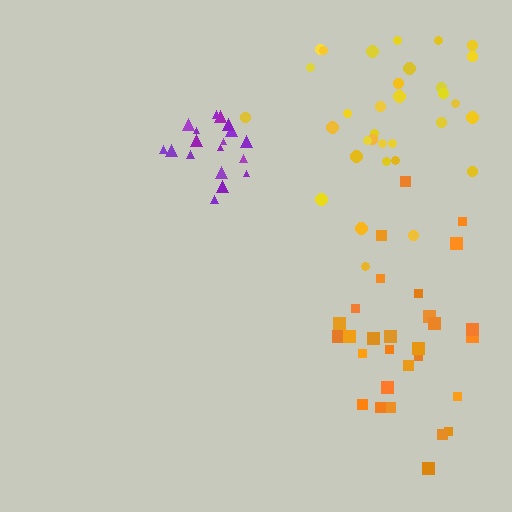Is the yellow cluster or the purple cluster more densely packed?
Purple.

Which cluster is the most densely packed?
Purple.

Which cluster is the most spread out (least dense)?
Orange.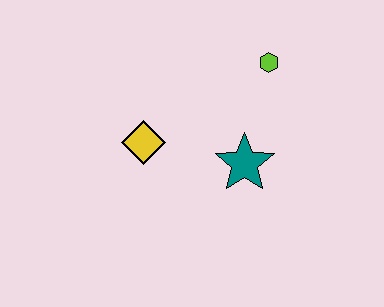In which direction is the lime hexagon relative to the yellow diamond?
The lime hexagon is to the right of the yellow diamond.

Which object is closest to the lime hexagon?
The teal star is closest to the lime hexagon.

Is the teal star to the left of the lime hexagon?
Yes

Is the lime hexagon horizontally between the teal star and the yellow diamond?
No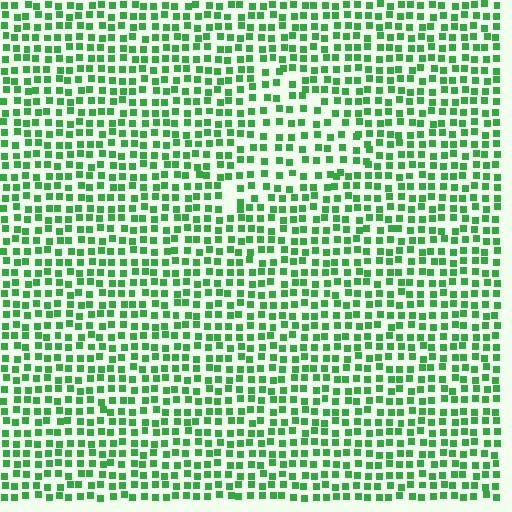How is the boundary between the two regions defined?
The boundary is defined by a change in element density (approximately 1.5x ratio). All elements are the same color, size, and shape.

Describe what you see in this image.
The image contains small green elements arranged at two different densities. A triangle-shaped region is visible where the elements are less densely packed than the surrounding area.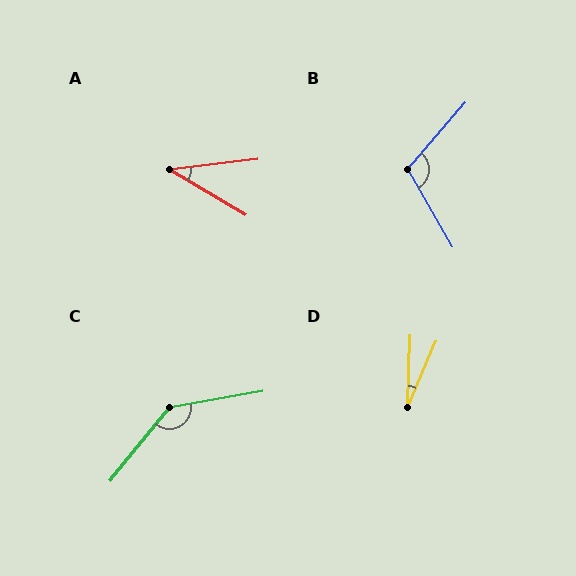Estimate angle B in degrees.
Approximately 109 degrees.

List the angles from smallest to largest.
D (22°), A (38°), B (109°), C (139°).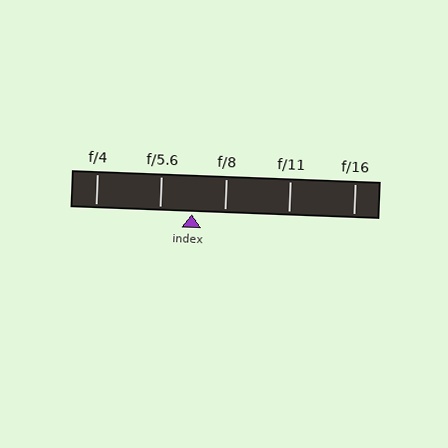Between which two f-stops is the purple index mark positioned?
The index mark is between f/5.6 and f/8.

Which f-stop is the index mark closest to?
The index mark is closest to f/5.6.